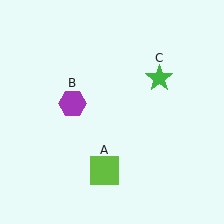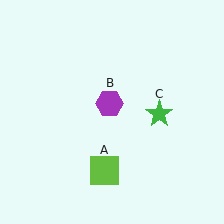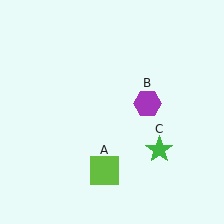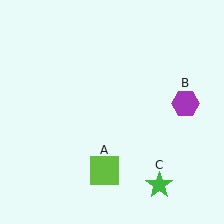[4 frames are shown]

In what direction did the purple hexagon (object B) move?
The purple hexagon (object B) moved right.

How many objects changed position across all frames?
2 objects changed position: purple hexagon (object B), green star (object C).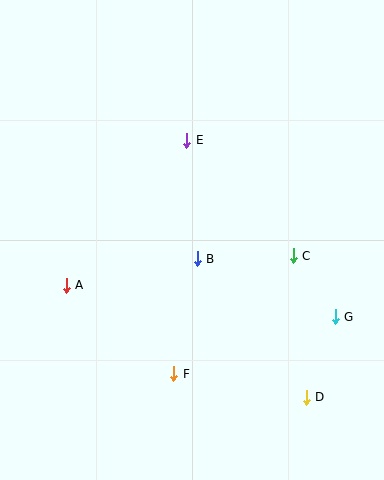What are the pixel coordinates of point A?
Point A is at (66, 285).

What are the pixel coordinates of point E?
Point E is at (187, 140).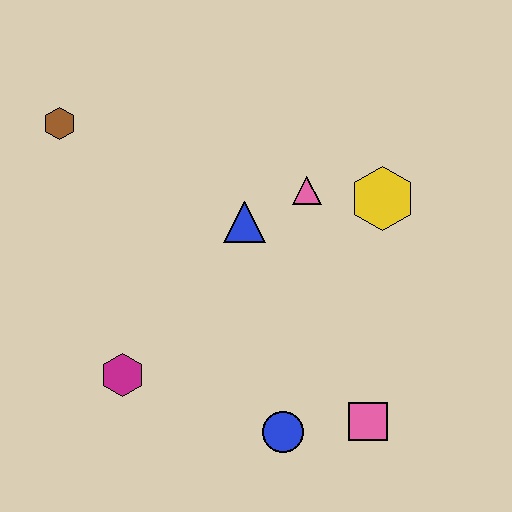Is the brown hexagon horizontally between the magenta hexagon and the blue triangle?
No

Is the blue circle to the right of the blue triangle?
Yes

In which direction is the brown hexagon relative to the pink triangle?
The brown hexagon is to the left of the pink triangle.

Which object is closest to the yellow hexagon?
The pink triangle is closest to the yellow hexagon.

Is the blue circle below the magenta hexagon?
Yes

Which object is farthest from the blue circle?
The brown hexagon is farthest from the blue circle.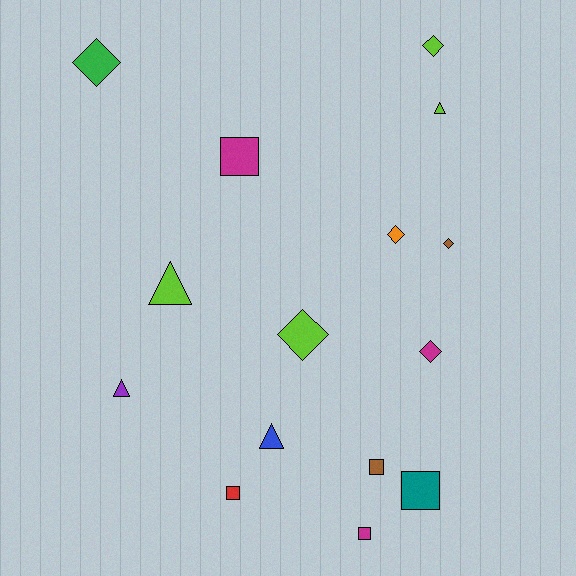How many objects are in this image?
There are 15 objects.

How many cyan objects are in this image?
There are no cyan objects.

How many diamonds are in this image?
There are 6 diamonds.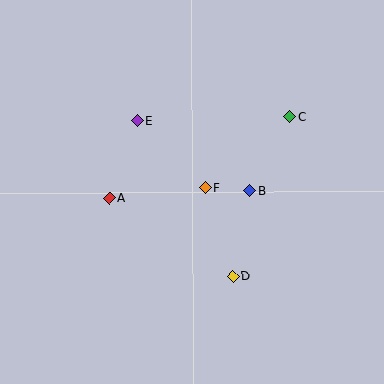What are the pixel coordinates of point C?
Point C is at (289, 117).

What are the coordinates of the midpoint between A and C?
The midpoint between A and C is at (199, 158).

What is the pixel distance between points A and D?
The distance between A and D is 146 pixels.